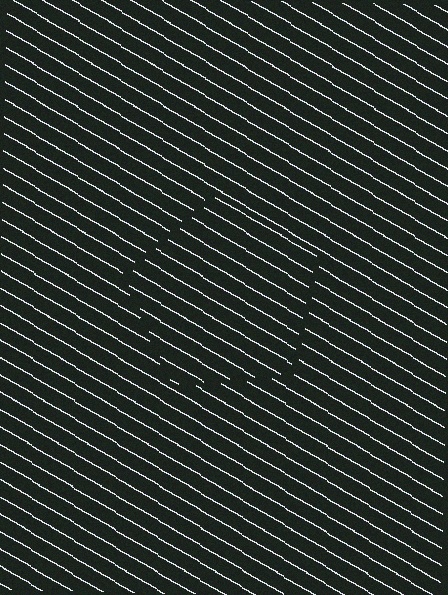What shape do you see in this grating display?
An illusory pentagon. The interior of the shape contains the same grating, shifted by half a period — the contour is defined by the phase discontinuity where line-ends from the inner and outer gratings abut.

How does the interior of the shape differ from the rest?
The interior of the shape contains the same grating, shifted by half a period — the contour is defined by the phase discontinuity where line-ends from the inner and outer gratings abut.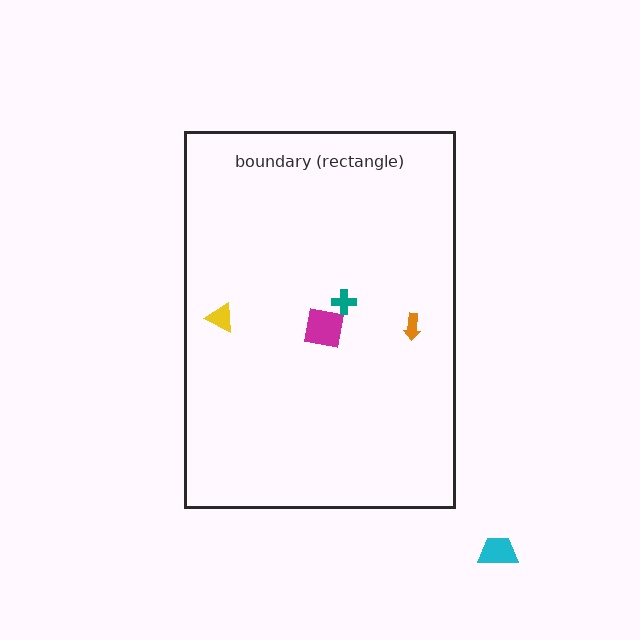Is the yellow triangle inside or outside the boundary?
Inside.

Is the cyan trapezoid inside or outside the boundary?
Outside.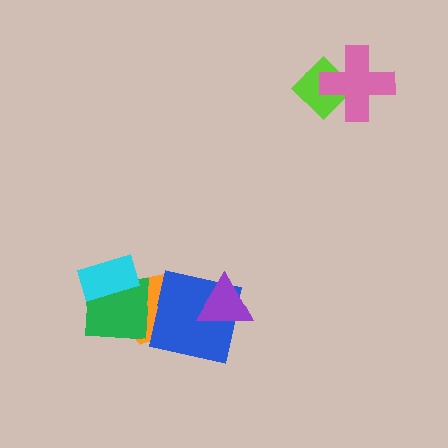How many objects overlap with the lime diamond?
1 object overlaps with the lime diamond.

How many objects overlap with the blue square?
2 objects overlap with the blue square.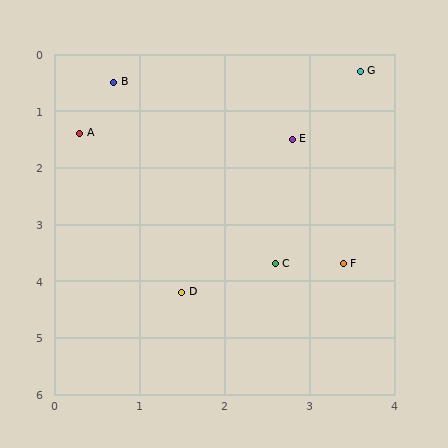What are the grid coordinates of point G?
Point G is at approximately (3.6, 0.3).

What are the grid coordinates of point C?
Point C is at approximately (2.6, 3.7).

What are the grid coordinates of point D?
Point D is at approximately (1.5, 4.2).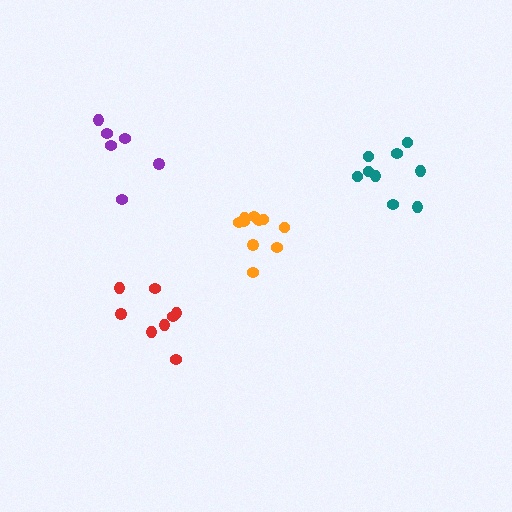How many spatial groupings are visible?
There are 4 spatial groupings.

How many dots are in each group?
Group 1: 10 dots, Group 2: 6 dots, Group 3: 8 dots, Group 4: 9 dots (33 total).